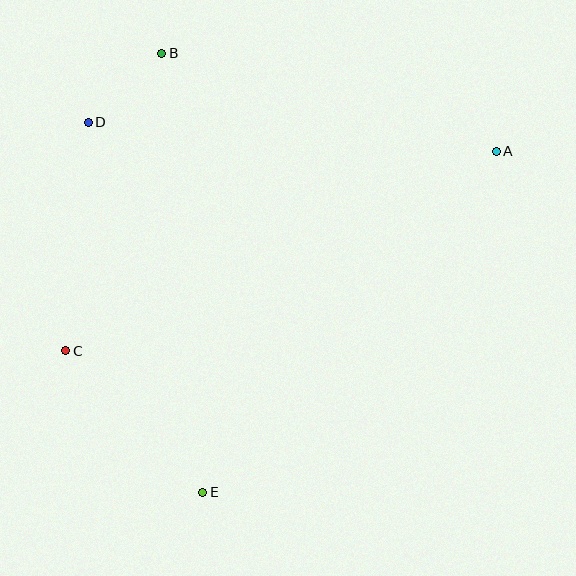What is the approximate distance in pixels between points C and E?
The distance between C and E is approximately 197 pixels.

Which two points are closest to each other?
Points B and D are closest to each other.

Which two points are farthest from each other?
Points A and C are farthest from each other.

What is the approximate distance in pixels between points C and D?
The distance between C and D is approximately 230 pixels.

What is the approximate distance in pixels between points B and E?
The distance between B and E is approximately 441 pixels.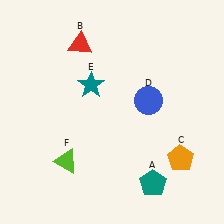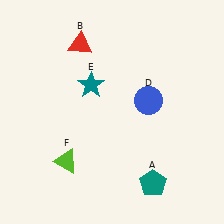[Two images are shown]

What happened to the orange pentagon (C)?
The orange pentagon (C) was removed in Image 2. It was in the bottom-right area of Image 1.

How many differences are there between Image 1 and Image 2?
There is 1 difference between the two images.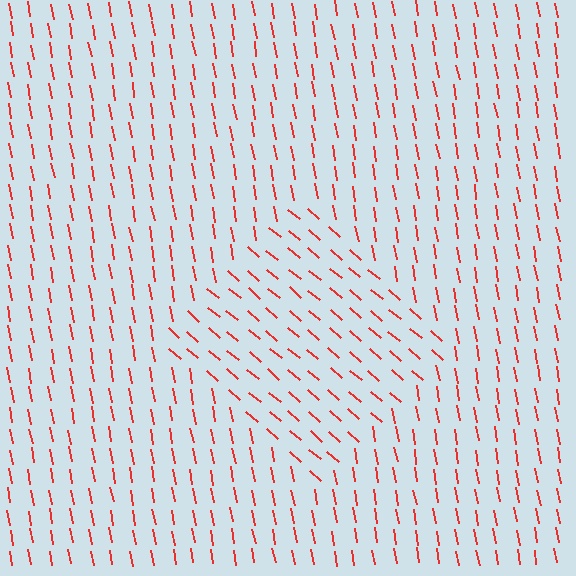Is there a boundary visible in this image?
Yes, there is a texture boundary formed by a change in line orientation.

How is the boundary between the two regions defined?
The boundary is defined purely by a change in line orientation (approximately 39 degrees difference). All lines are the same color and thickness.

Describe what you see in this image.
The image is filled with small red line segments. A diamond region in the image has lines oriented differently from the surrounding lines, creating a visible texture boundary.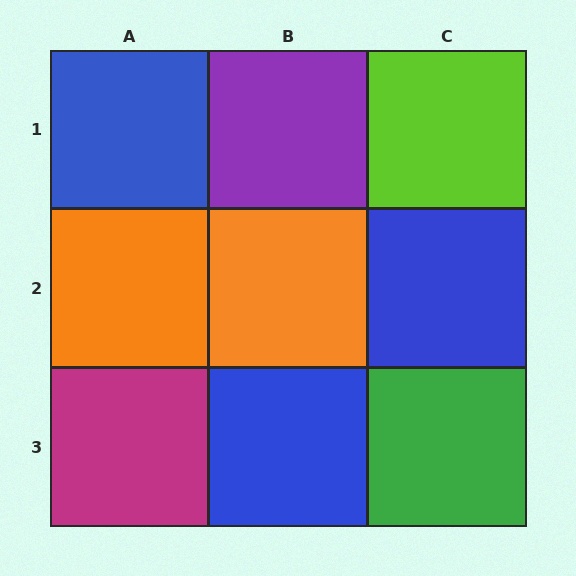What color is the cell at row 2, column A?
Orange.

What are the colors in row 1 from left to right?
Blue, purple, lime.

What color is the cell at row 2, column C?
Blue.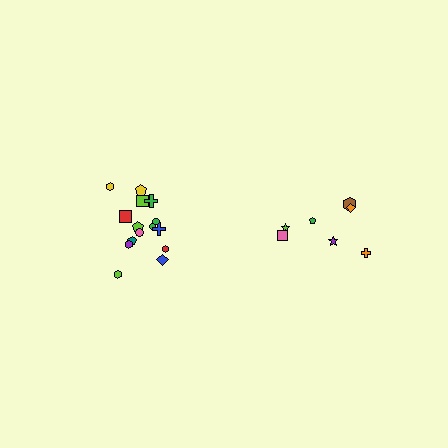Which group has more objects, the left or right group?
The left group.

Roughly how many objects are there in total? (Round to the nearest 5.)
Roughly 20 objects in total.